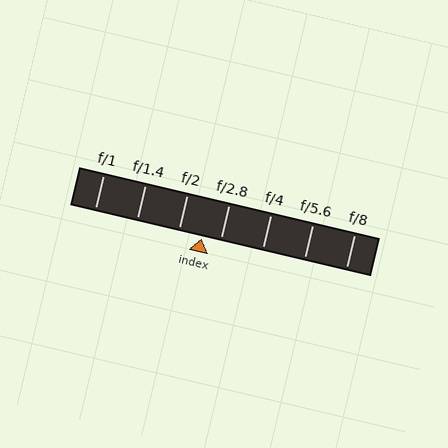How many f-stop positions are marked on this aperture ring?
There are 7 f-stop positions marked.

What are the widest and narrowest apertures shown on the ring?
The widest aperture shown is f/1 and the narrowest is f/8.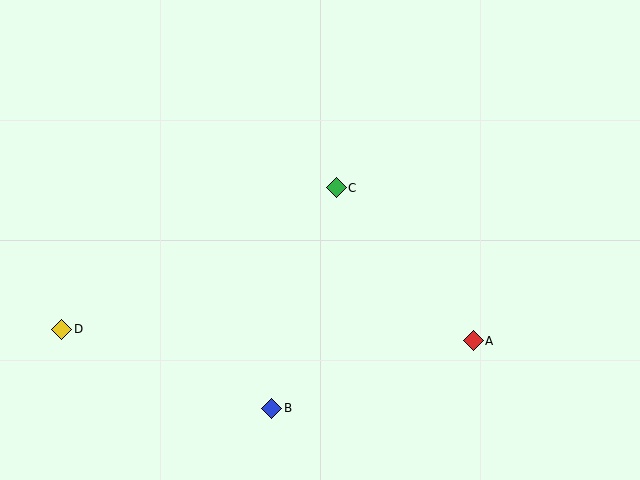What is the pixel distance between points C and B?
The distance between C and B is 230 pixels.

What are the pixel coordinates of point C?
Point C is at (336, 188).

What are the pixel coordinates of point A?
Point A is at (473, 341).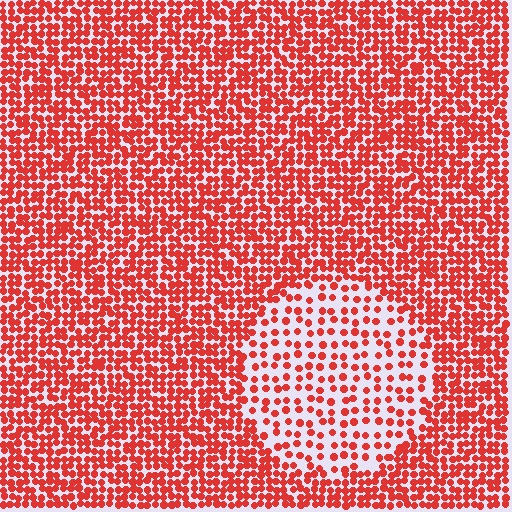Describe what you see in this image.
The image contains small red elements arranged at two different densities. A circle-shaped region is visible where the elements are less densely packed than the surrounding area.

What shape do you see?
I see a circle.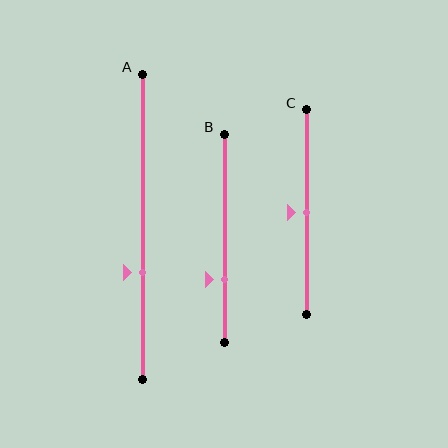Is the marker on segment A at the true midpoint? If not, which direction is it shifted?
No, the marker on segment A is shifted downward by about 15% of the segment length.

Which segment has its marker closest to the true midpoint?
Segment C has its marker closest to the true midpoint.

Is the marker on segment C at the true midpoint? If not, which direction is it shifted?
Yes, the marker on segment C is at the true midpoint.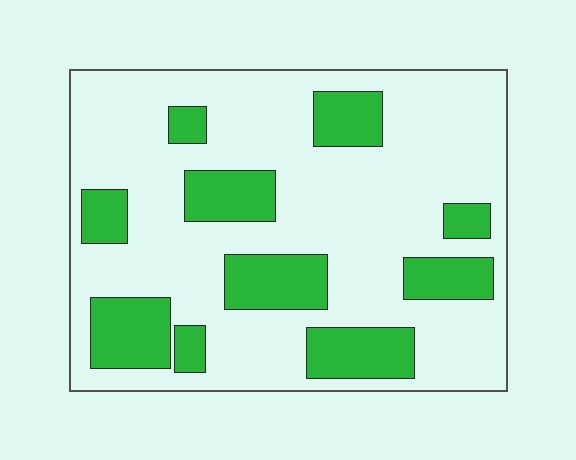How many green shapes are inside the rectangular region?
10.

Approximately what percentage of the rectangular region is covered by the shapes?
Approximately 25%.